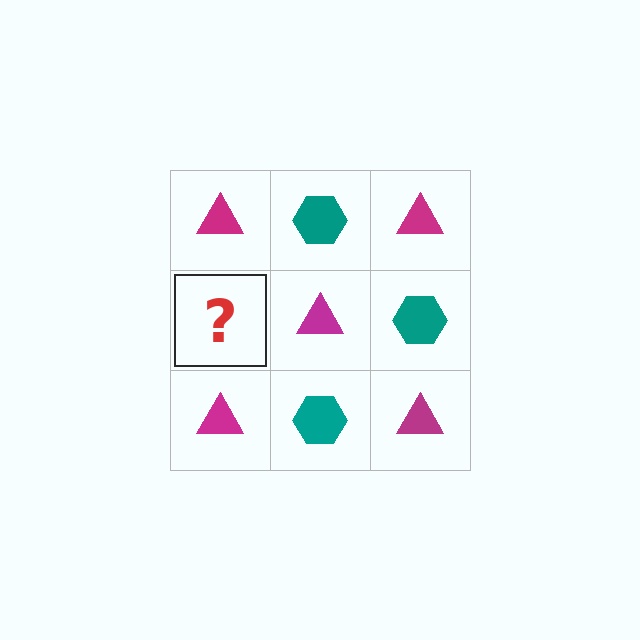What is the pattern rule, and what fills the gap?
The rule is that it alternates magenta triangle and teal hexagon in a checkerboard pattern. The gap should be filled with a teal hexagon.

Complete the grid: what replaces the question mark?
The question mark should be replaced with a teal hexagon.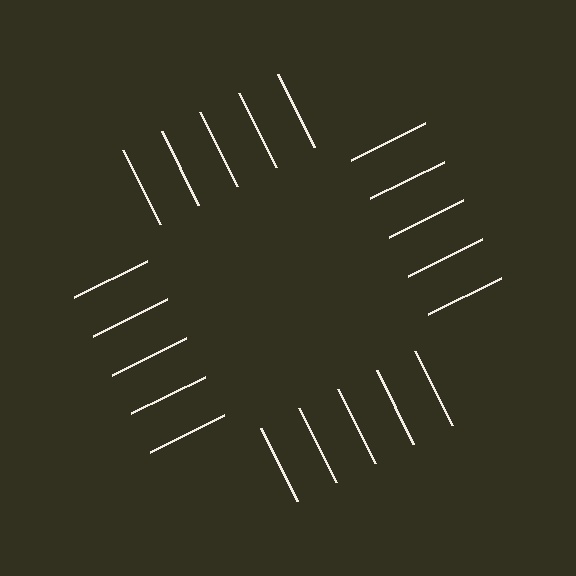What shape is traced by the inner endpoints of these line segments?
An illusory square — the line segments terminate on its edges but no continuous stroke is drawn.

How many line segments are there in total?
20 — 5 along each of the 4 edges.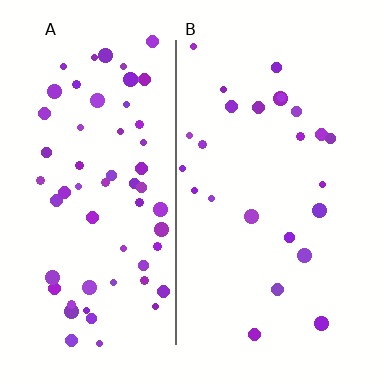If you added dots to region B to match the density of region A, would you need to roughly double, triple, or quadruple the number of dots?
Approximately triple.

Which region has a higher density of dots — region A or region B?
A (the left).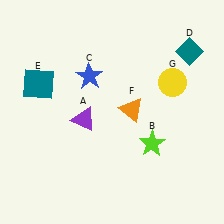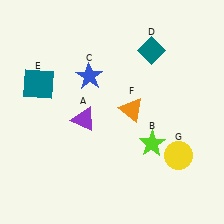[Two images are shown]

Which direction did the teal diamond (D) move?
The teal diamond (D) moved left.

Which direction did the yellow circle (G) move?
The yellow circle (G) moved down.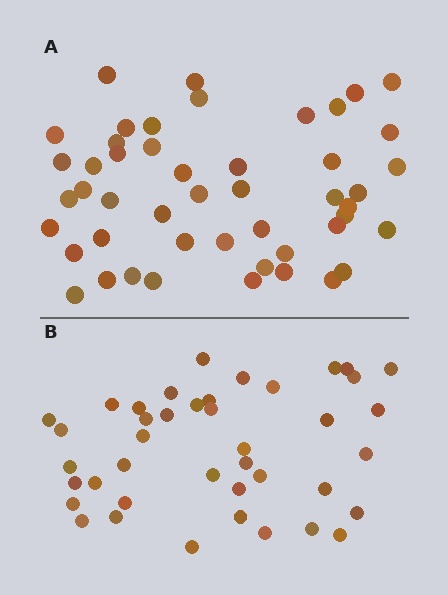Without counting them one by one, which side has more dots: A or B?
Region A (the top region) has more dots.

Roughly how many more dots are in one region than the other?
Region A has roughly 8 or so more dots than region B.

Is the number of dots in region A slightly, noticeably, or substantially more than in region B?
Region A has only slightly more — the two regions are fairly close. The ratio is roughly 1.2 to 1.